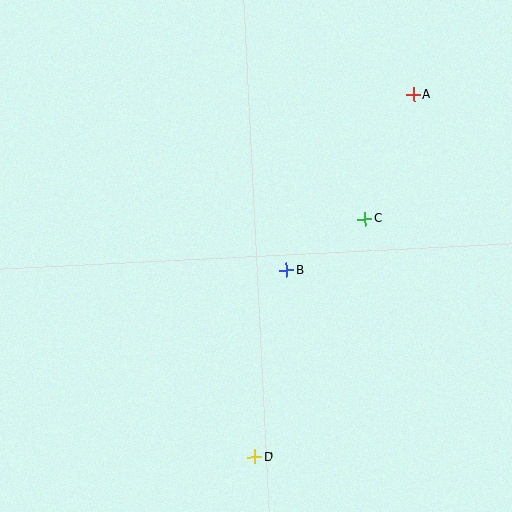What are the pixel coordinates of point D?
Point D is at (255, 457).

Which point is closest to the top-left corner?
Point B is closest to the top-left corner.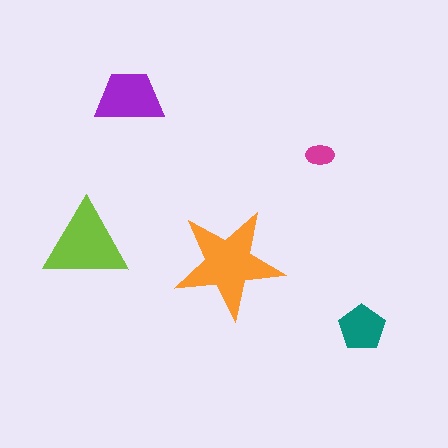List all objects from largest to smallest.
The orange star, the lime triangle, the purple trapezoid, the teal pentagon, the magenta ellipse.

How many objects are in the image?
There are 5 objects in the image.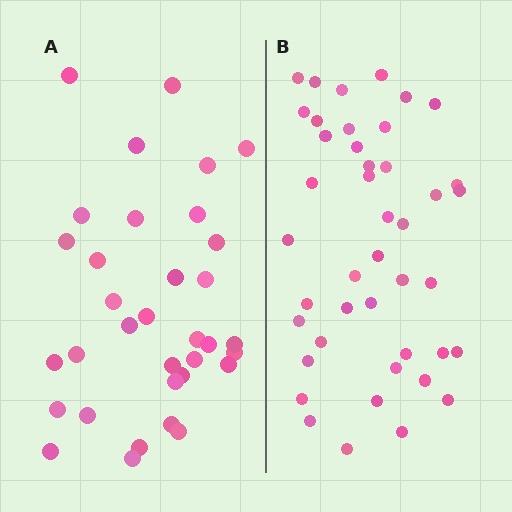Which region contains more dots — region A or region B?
Region B (the right region) has more dots.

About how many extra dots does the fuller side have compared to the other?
Region B has roughly 8 or so more dots than region A.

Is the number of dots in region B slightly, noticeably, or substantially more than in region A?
Region B has noticeably more, but not dramatically so. The ratio is roughly 1.3 to 1.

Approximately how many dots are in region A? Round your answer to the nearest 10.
About 30 dots. (The exact count is 34, which rounds to 30.)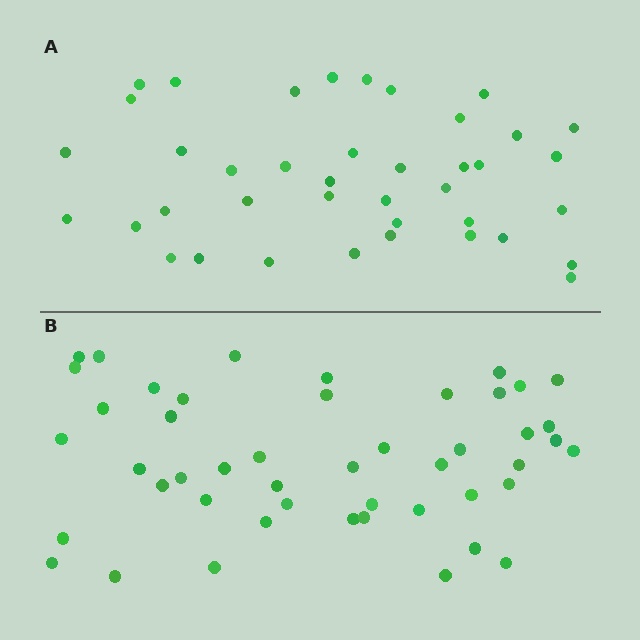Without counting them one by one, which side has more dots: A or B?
Region B (the bottom region) has more dots.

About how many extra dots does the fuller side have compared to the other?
Region B has roughly 8 or so more dots than region A.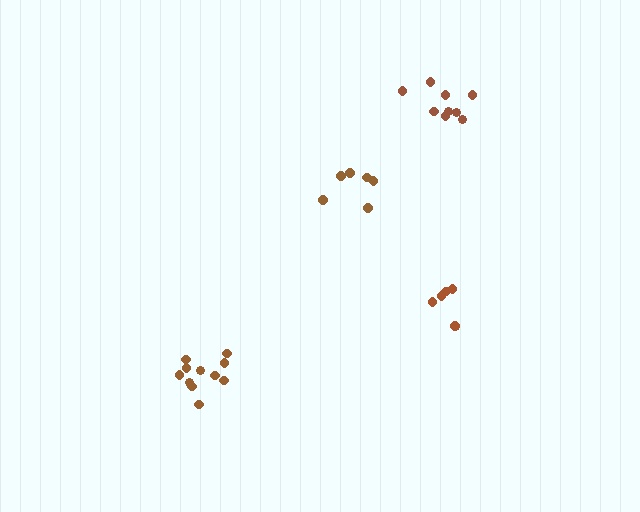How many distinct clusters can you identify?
There are 4 distinct clusters.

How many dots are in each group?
Group 1: 11 dots, Group 2: 9 dots, Group 3: 6 dots, Group 4: 6 dots (32 total).